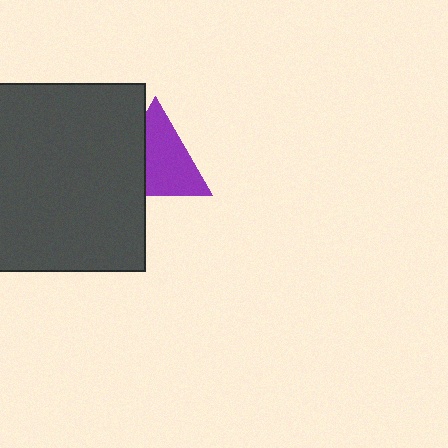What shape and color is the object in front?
The object in front is a dark gray square.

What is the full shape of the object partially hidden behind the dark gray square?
The partially hidden object is a purple triangle.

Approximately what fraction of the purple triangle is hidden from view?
Roughly 34% of the purple triangle is hidden behind the dark gray square.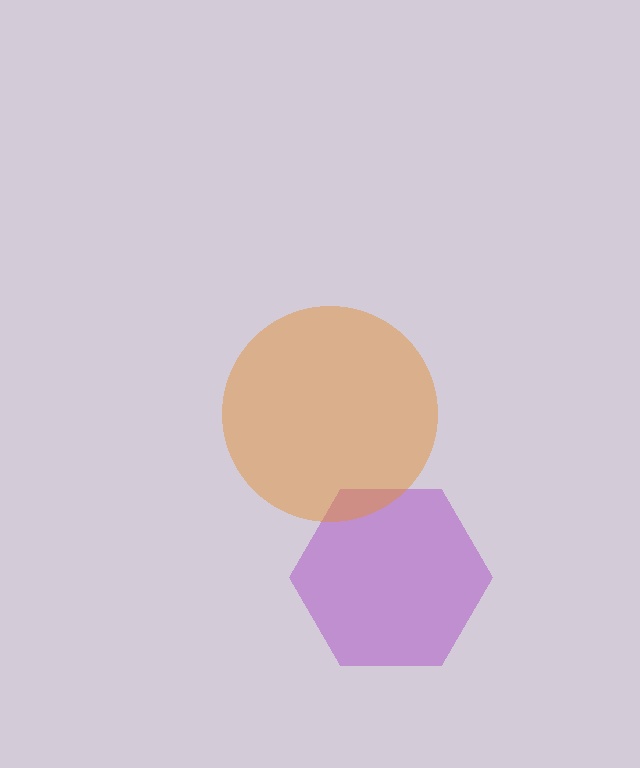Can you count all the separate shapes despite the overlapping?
Yes, there are 2 separate shapes.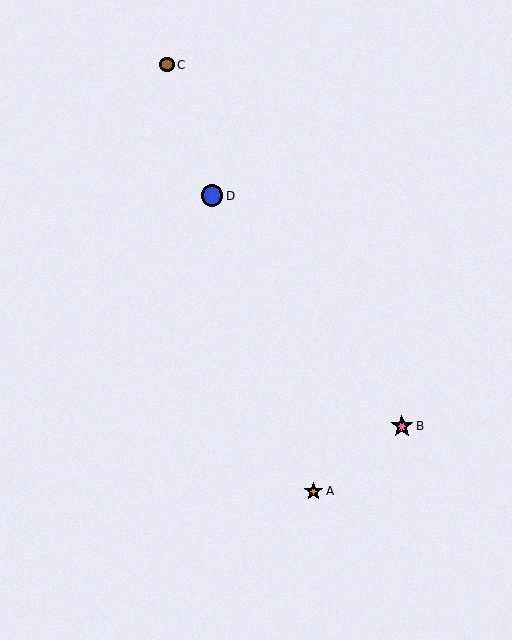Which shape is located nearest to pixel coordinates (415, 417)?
The pink star (labeled B) at (402, 426) is nearest to that location.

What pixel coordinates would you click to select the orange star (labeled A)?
Click at (314, 491) to select the orange star A.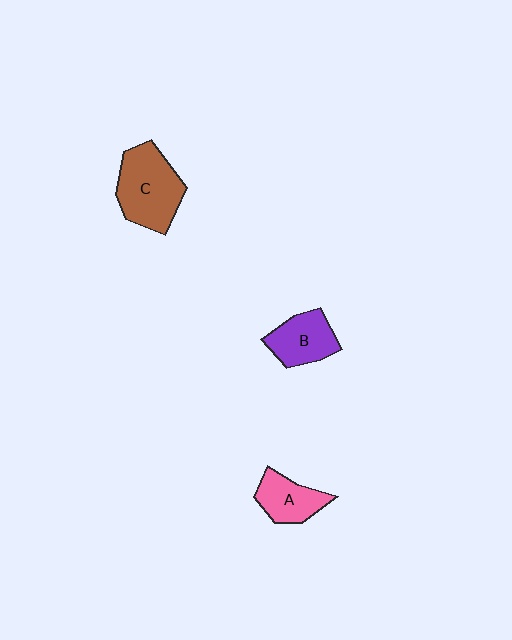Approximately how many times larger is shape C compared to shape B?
Approximately 1.5 times.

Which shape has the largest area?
Shape C (brown).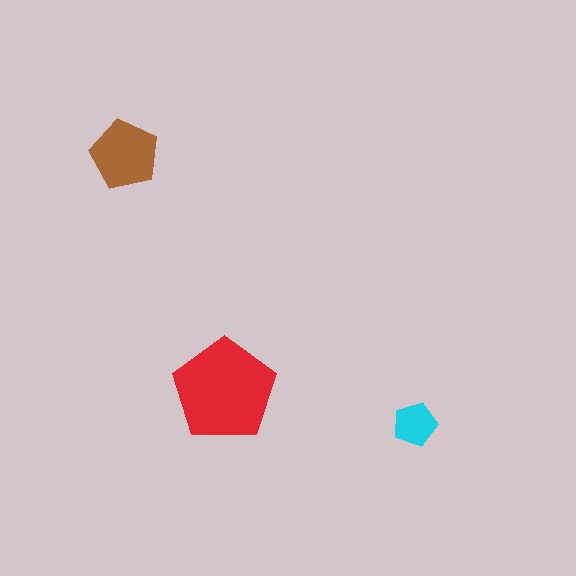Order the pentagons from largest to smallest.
the red one, the brown one, the cyan one.